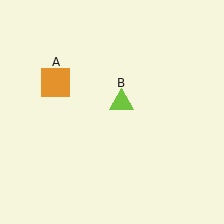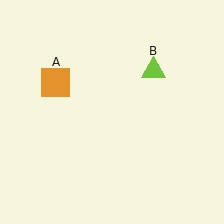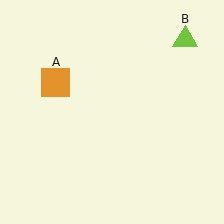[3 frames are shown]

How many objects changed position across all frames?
1 object changed position: lime triangle (object B).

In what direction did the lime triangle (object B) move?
The lime triangle (object B) moved up and to the right.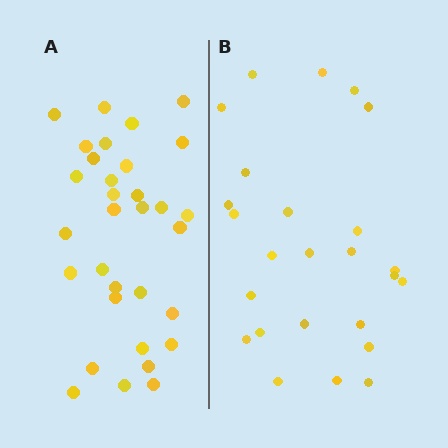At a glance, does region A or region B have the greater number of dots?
Region A (the left region) has more dots.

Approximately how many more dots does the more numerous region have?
Region A has roughly 8 or so more dots than region B.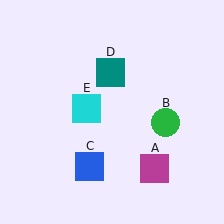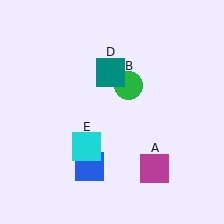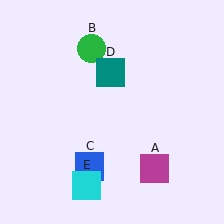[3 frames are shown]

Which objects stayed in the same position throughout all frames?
Magenta square (object A) and blue square (object C) and teal square (object D) remained stationary.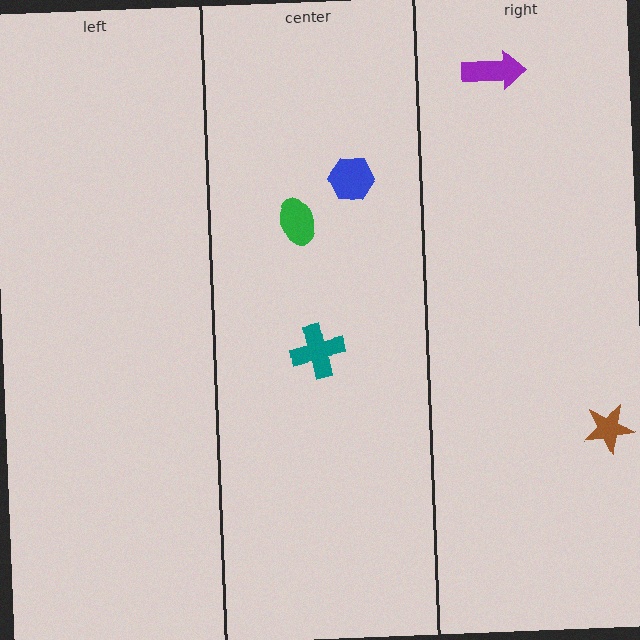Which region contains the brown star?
The right region.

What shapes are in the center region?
The teal cross, the blue hexagon, the green ellipse.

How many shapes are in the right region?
2.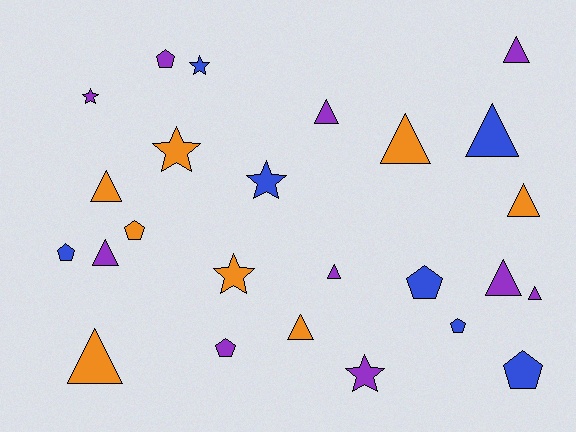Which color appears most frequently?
Purple, with 10 objects.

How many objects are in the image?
There are 25 objects.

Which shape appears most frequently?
Triangle, with 12 objects.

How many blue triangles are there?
There is 1 blue triangle.